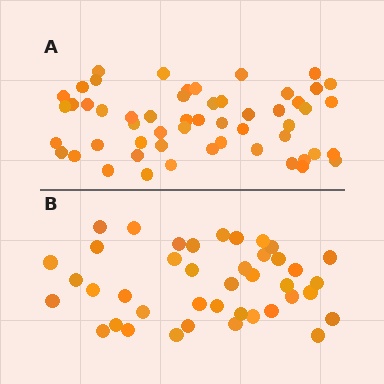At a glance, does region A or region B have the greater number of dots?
Region A (the top region) has more dots.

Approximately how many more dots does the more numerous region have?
Region A has approximately 15 more dots than region B.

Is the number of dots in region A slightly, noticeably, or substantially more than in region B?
Region A has noticeably more, but not dramatically so. The ratio is roughly 1.3 to 1.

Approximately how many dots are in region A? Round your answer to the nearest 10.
About 50 dots. (The exact count is 54, which rounds to 50.)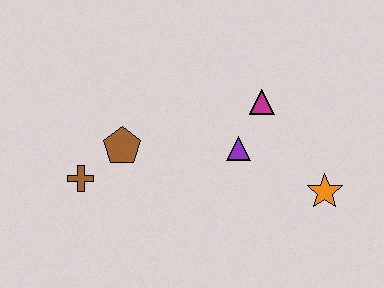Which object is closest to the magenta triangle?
The purple triangle is closest to the magenta triangle.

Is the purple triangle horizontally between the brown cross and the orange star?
Yes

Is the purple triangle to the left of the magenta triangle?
Yes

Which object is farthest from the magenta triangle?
The brown cross is farthest from the magenta triangle.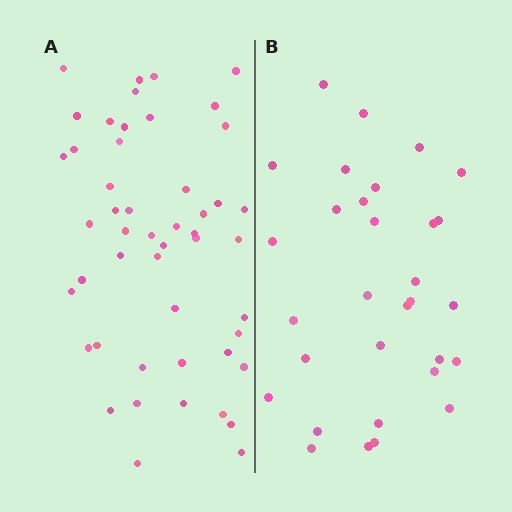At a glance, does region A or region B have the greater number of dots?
Region A (the left region) has more dots.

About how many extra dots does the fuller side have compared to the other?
Region A has approximately 20 more dots than region B.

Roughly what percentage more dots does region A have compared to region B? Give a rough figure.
About 60% more.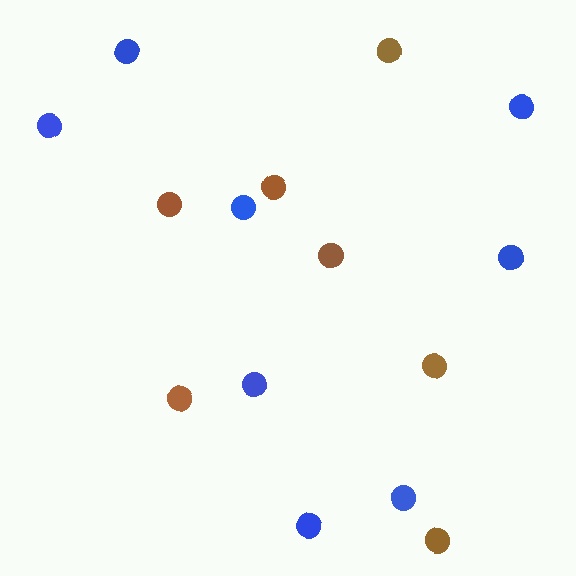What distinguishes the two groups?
There are 2 groups: one group of blue circles (8) and one group of brown circles (7).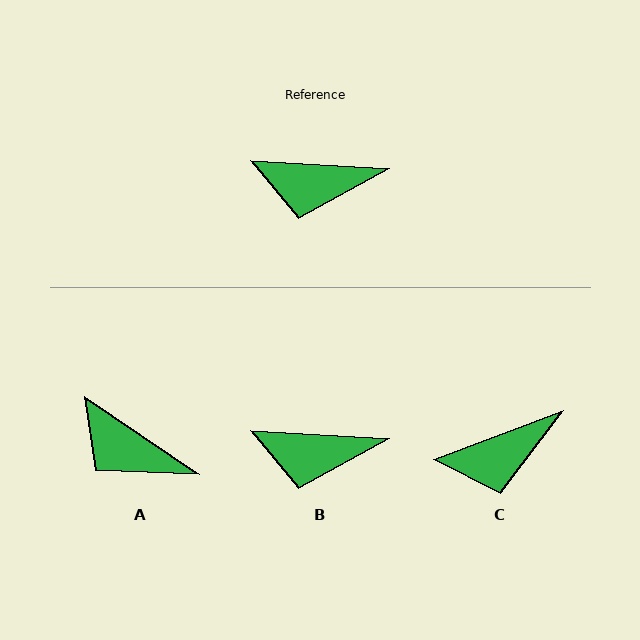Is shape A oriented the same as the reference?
No, it is off by about 31 degrees.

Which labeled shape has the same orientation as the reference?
B.